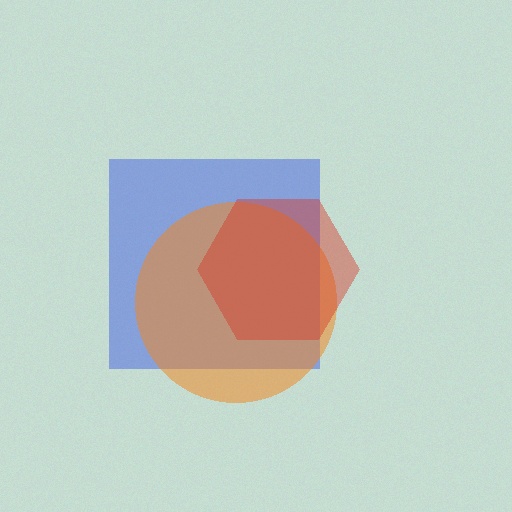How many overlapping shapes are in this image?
There are 3 overlapping shapes in the image.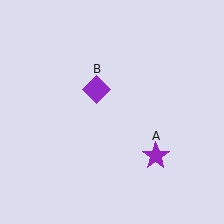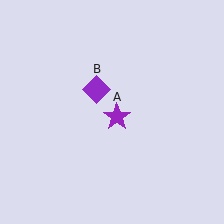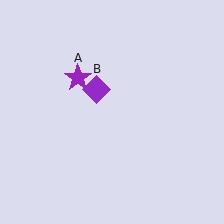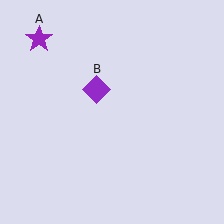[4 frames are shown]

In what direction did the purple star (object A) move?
The purple star (object A) moved up and to the left.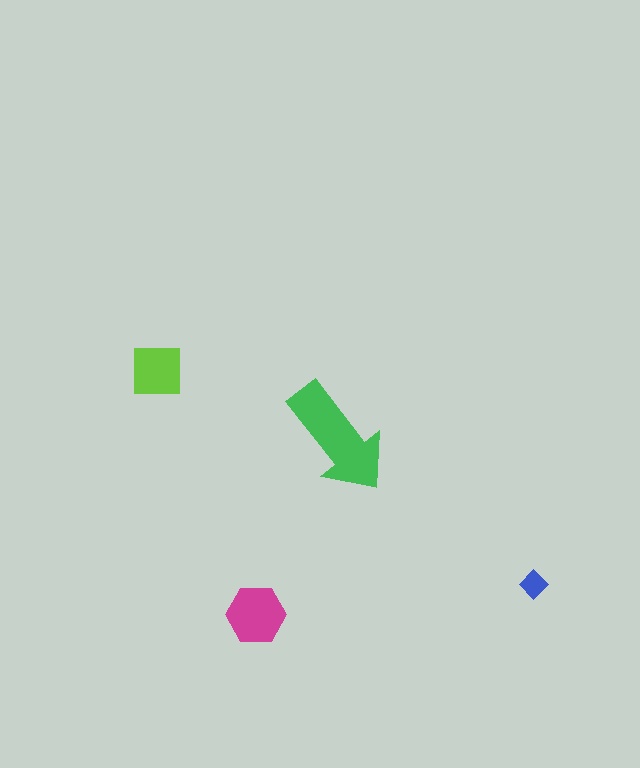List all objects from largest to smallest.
The green arrow, the magenta hexagon, the lime square, the blue diamond.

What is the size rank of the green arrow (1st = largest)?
1st.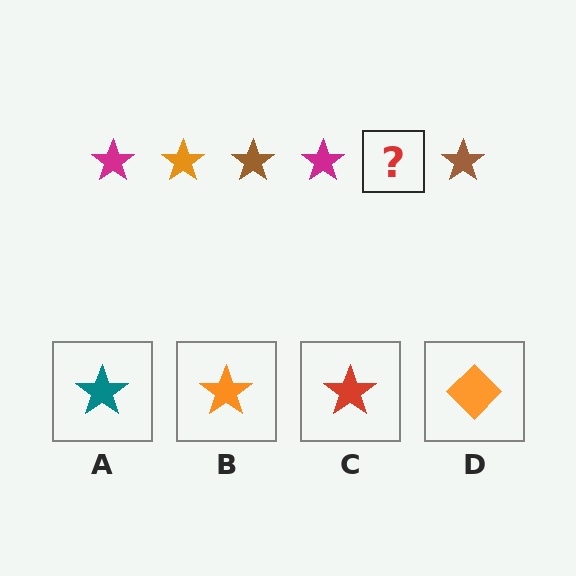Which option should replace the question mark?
Option B.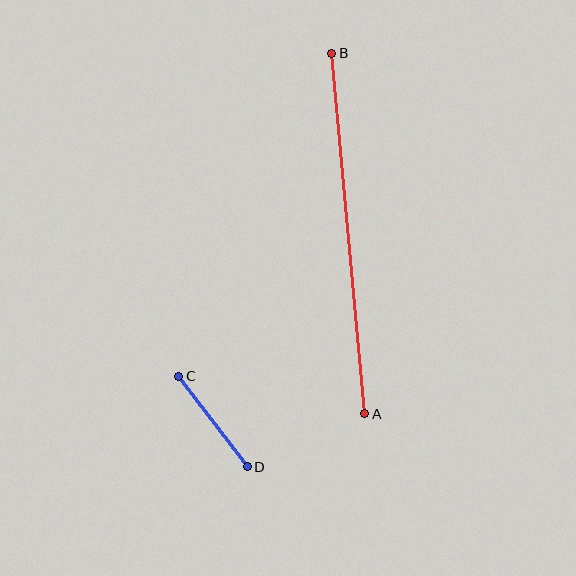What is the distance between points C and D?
The distance is approximately 114 pixels.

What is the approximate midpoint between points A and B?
The midpoint is at approximately (348, 234) pixels.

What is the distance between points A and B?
The distance is approximately 362 pixels.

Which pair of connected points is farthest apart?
Points A and B are farthest apart.